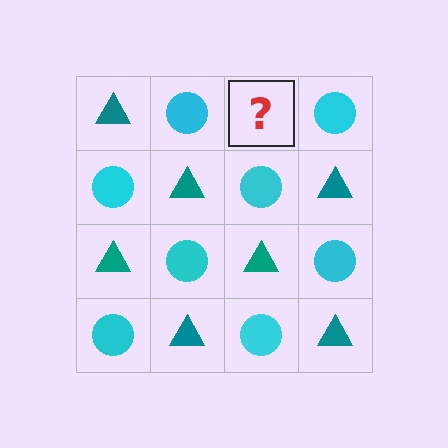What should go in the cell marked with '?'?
The missing cell should contain a teal triangle.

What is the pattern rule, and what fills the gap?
The rule is that it alternates teal triangle and cyan circle in a checkerboard pattern. The gap should be filled with a teal triangle.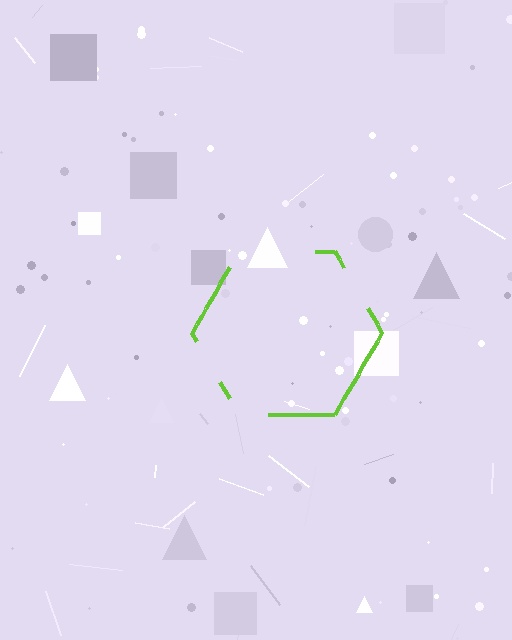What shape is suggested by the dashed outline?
The dashed outline suggests a hexagon.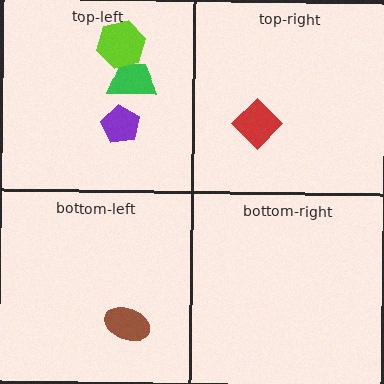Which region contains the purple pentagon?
The top-left region.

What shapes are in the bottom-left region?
The brown ellipse.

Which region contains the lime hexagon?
The top-left region.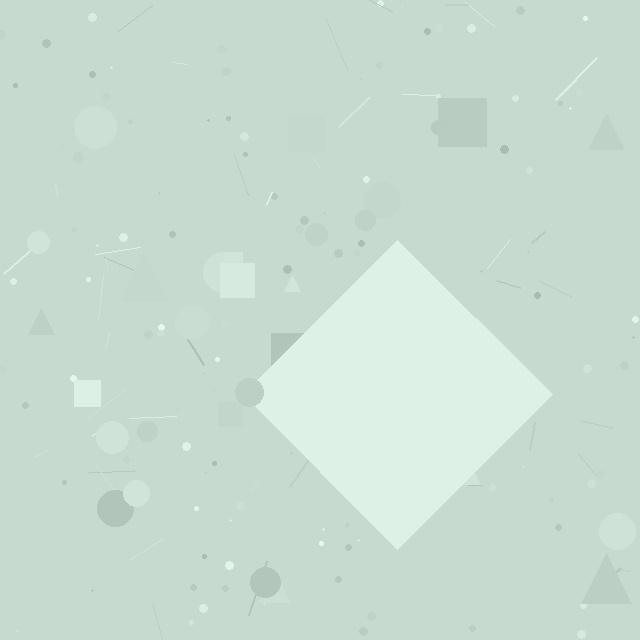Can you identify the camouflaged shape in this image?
The camouflaged shape is a diamond.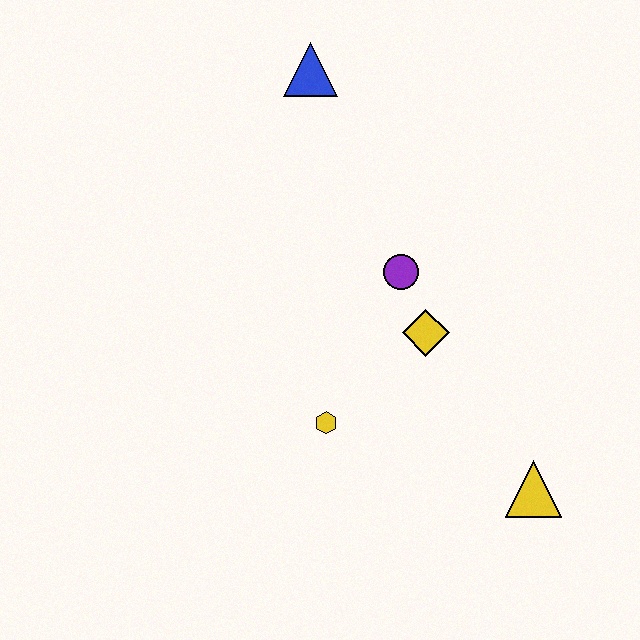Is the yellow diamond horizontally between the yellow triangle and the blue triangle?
Yes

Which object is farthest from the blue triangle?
The yellow triangle is farthest from the blue triangle.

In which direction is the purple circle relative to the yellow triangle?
The purple circle is above the yellow triangle.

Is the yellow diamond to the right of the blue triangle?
Yes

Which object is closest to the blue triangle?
The purple circle is closest to the blue triangle.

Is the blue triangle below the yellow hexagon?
No